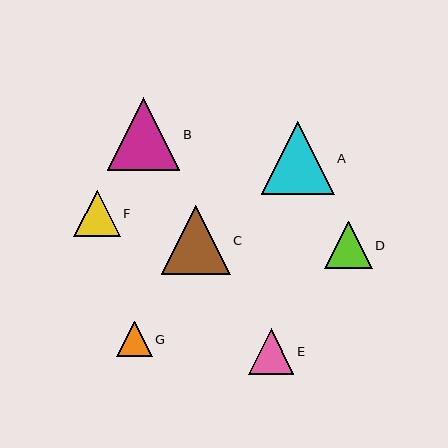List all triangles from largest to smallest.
From largest to smallest: A, B, C, D, F, E, G.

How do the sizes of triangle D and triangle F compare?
Triangle D and triangle F are approximately the same size.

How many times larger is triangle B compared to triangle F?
Triangle B is approximately 1.6 times the size of triangle F.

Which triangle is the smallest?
Triangle G is the smallest with a size of approximately 35 pixels.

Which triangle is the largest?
Triangle A is the largest with a size of approximately 73 pixels.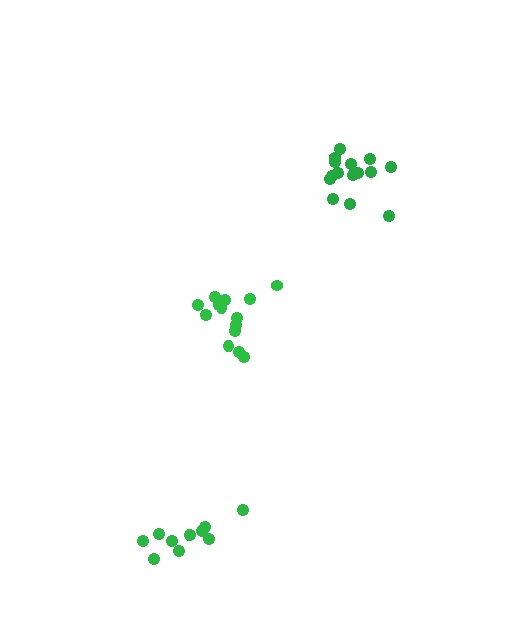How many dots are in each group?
Group 1: 11 dots, Group 2: 14 dots, Group 3: 15 dots (40 total).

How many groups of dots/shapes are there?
There are 3 groups.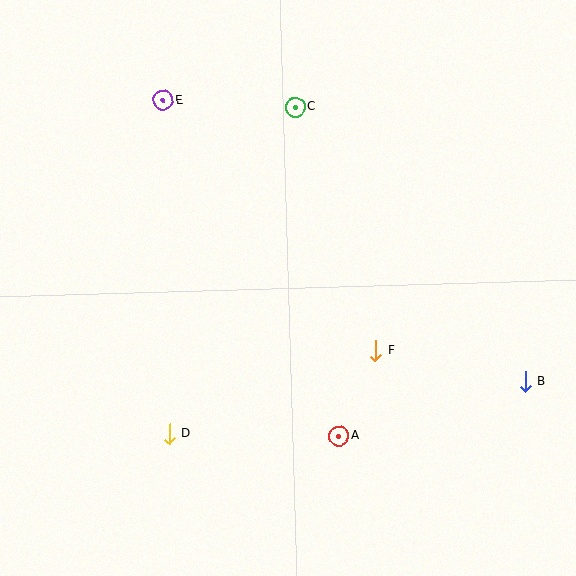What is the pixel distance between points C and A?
The distance between C and A is 332 pixels.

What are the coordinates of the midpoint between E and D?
The midpoint between E and D is at (166, 267).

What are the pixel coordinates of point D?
Point D is at (170, 434).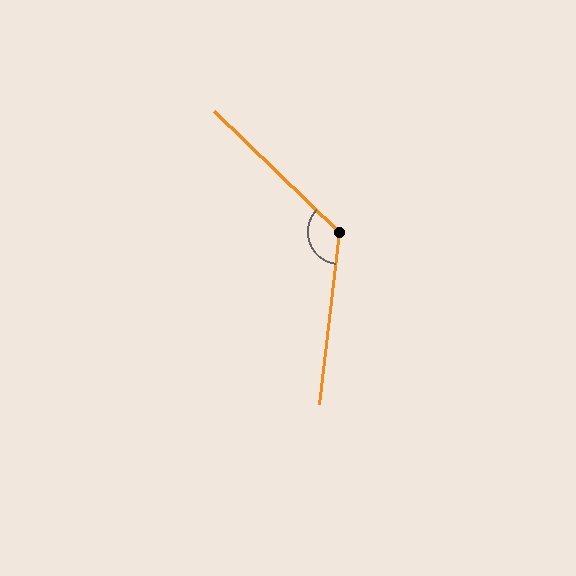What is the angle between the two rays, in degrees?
Approximately 127 degrees.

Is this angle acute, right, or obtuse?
It is obtuse.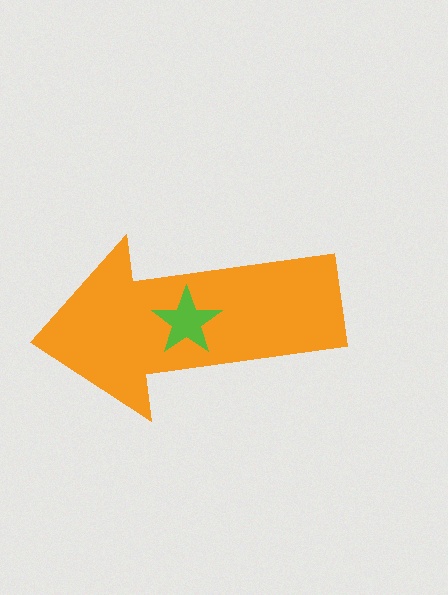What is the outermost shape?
The orange arrow.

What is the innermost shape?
The lime star.